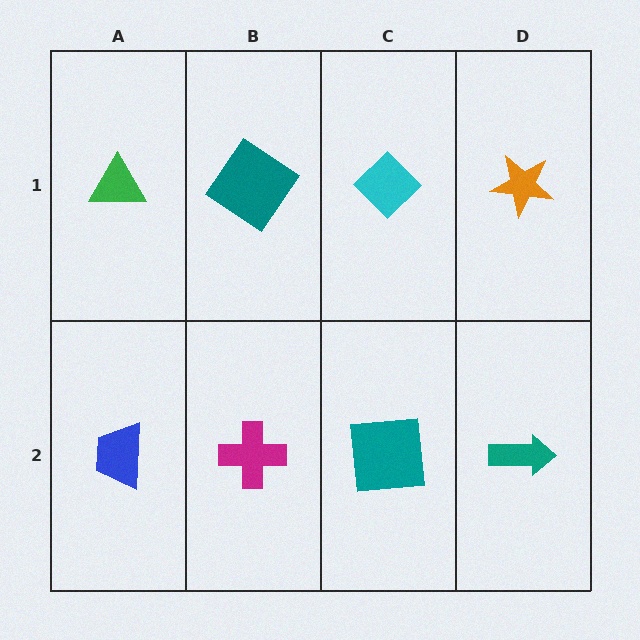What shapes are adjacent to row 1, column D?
A teal arrow (row 2, column D), a cyan diamond (row 1, column C).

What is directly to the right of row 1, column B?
A cyan diamond.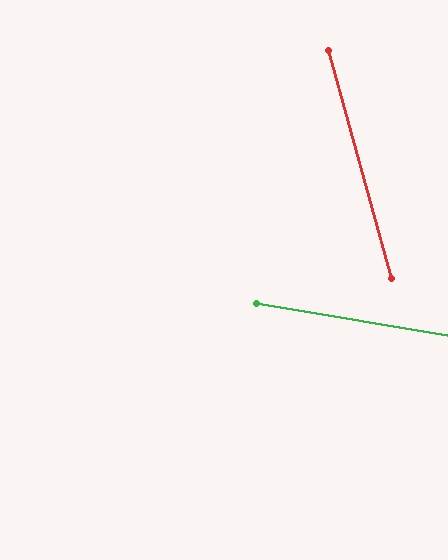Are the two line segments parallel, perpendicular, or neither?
Neither parallel nor perpendicular — they differ by about 65°.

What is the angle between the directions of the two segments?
Approximately 65 degrees.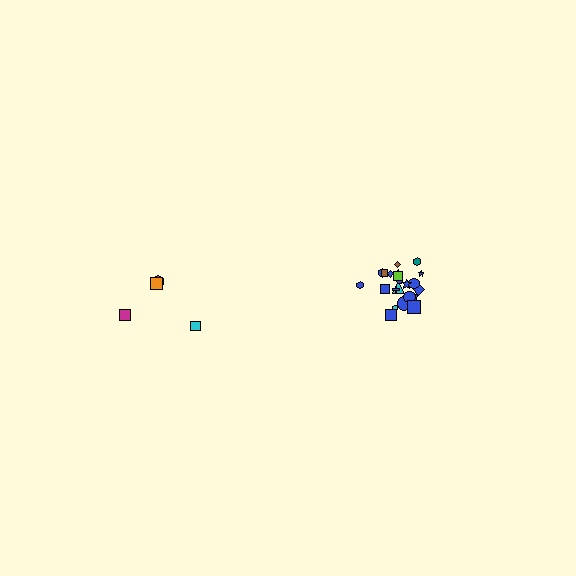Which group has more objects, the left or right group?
The right group.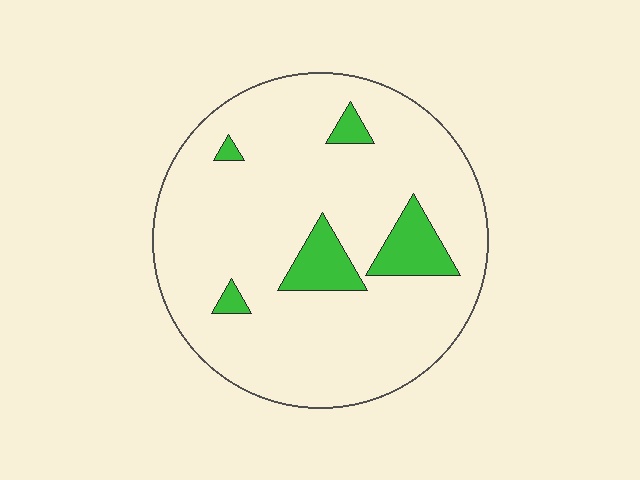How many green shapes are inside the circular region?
5.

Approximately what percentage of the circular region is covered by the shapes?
Approximately 10%.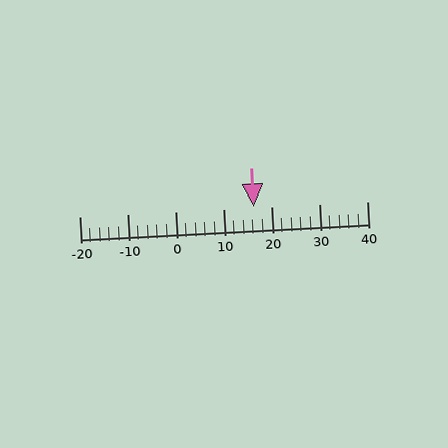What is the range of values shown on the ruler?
The ruler shows values from -20 to 40.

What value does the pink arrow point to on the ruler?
The pink arrow points to approximately 16.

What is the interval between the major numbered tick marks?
The major tick marks are spaced 10 units apart.